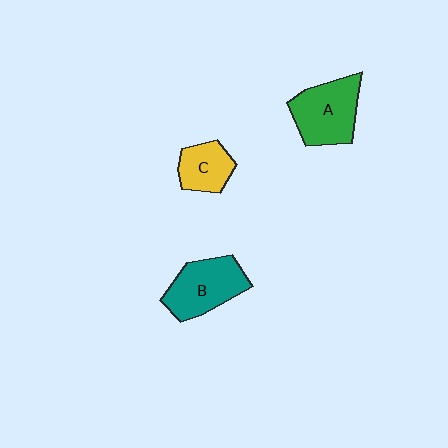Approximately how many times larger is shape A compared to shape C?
Approximately 1.6 times.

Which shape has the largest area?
Shape A (green).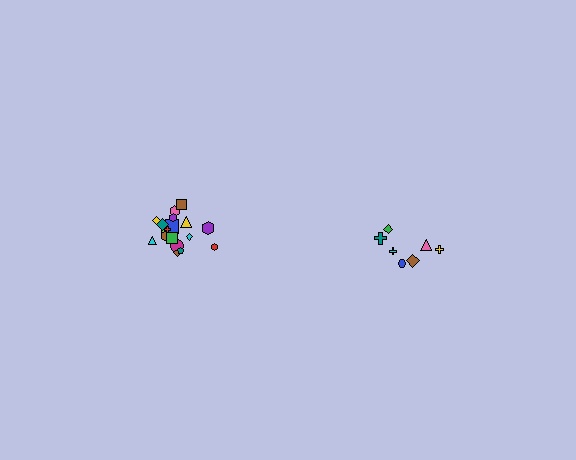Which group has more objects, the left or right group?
The left group.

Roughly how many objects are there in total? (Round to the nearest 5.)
Roughly 25 objects in total.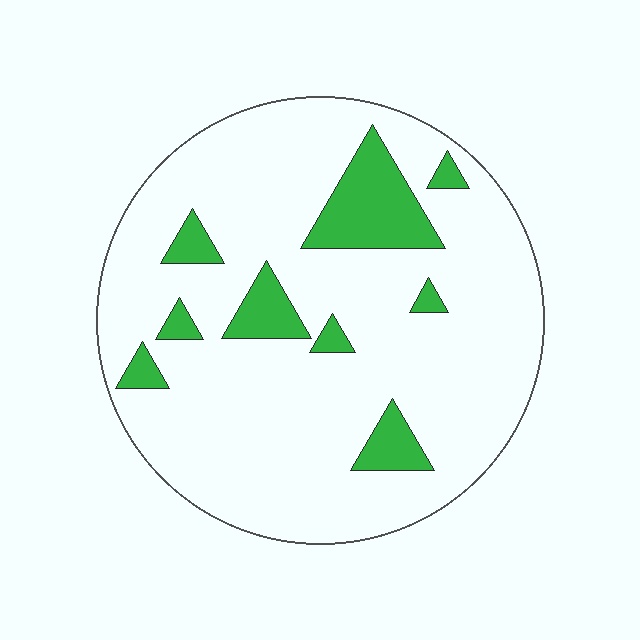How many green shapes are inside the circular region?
9.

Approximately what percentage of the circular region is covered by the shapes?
Approximately 15%.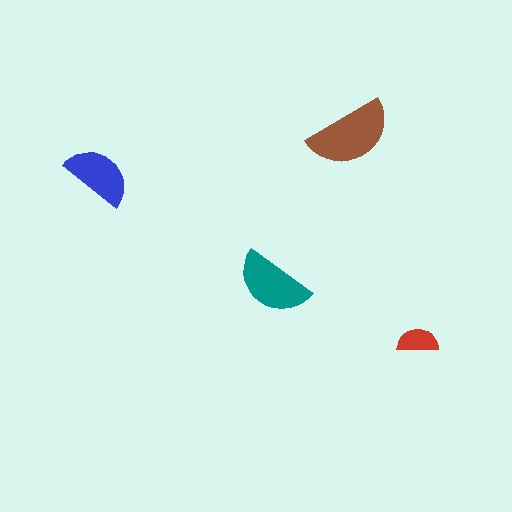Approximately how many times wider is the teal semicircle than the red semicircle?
About 2 times wider.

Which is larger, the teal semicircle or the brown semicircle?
The brown one.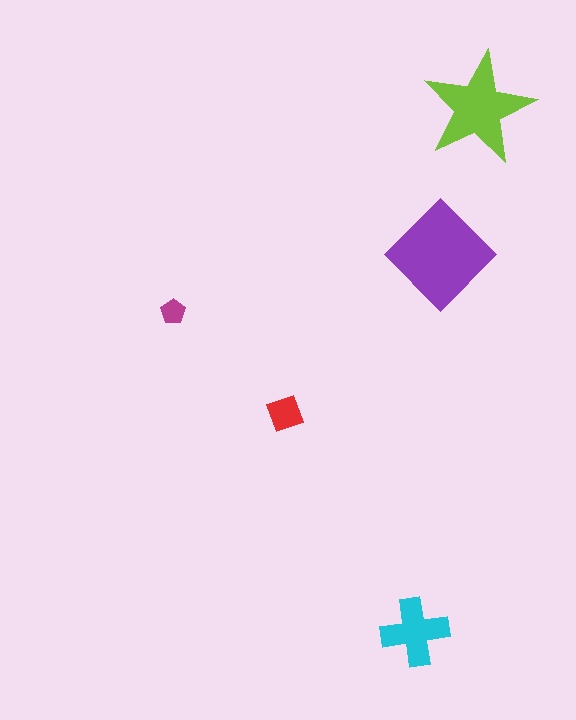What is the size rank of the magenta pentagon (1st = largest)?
5th.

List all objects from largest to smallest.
The purple diamond, the lime star, the cyan cross, the red square, the magenta pentagon.